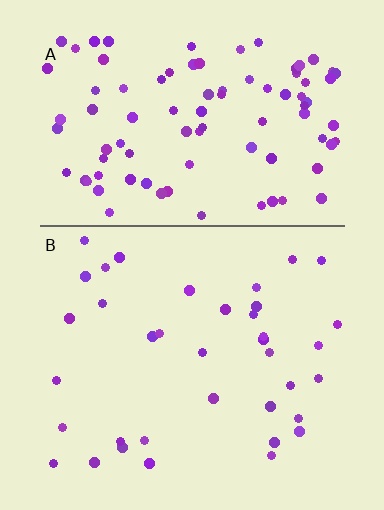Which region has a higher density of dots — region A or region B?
A (the top).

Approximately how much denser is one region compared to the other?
Approximately 2.5× — region A over region B.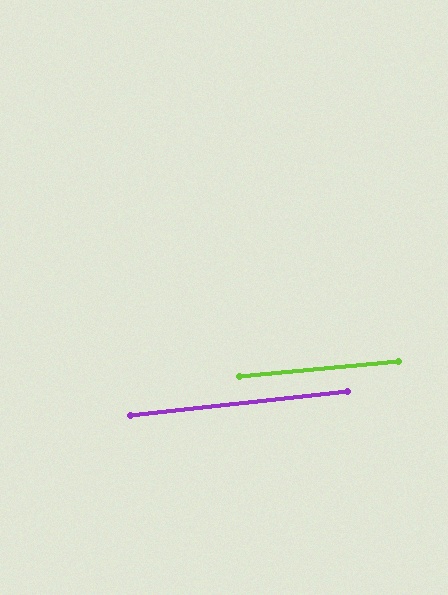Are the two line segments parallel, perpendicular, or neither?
Parallel — their directions differ by only 1.2°.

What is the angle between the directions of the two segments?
Approximately 1 degree.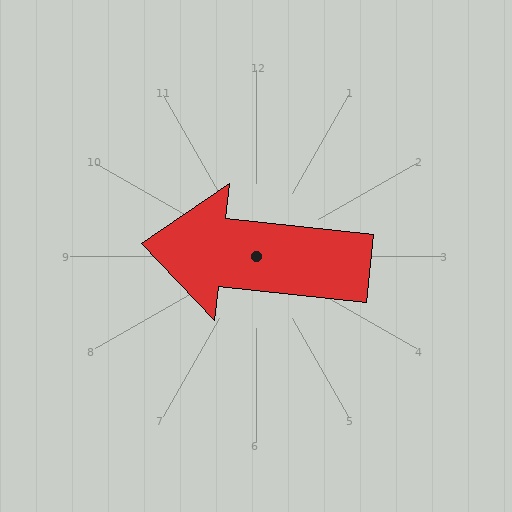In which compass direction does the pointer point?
West.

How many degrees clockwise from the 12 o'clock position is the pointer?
Approximately 276 degrees.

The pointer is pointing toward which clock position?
Roughly 9 o'clock.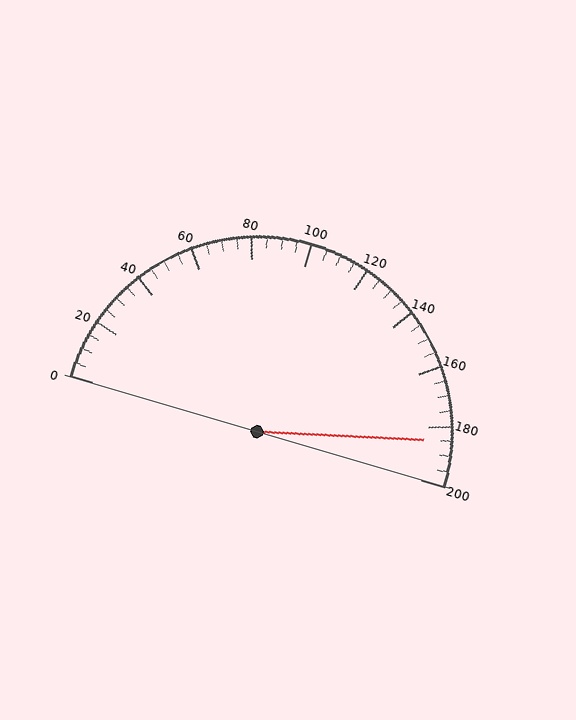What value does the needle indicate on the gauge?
The needle indicates approximately 185.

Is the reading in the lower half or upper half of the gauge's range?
The reading is in the upper half of the range (0 to 200).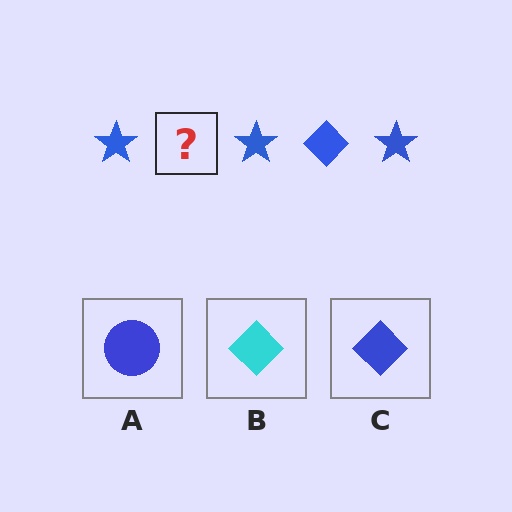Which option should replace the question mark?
Option C.